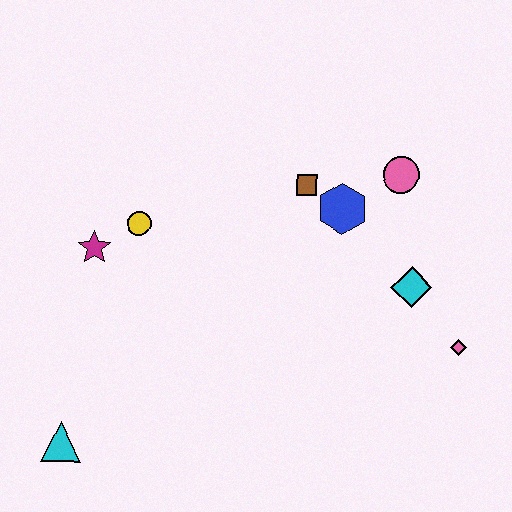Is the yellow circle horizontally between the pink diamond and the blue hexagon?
No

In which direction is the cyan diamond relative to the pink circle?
The cyan diamond is below the pink circle.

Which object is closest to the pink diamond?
The cyan diamond is closest to the pink diamond.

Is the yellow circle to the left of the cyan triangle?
No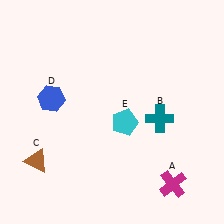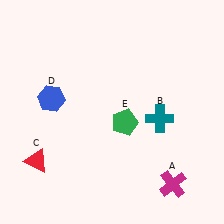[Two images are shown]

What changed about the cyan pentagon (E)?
In Image 1, E is cyan. In Image 2, it changed to green.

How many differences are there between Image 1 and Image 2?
There are 2 differences between the two images.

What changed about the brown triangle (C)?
In Image 1, C is brown. In Image 2, it changed to red.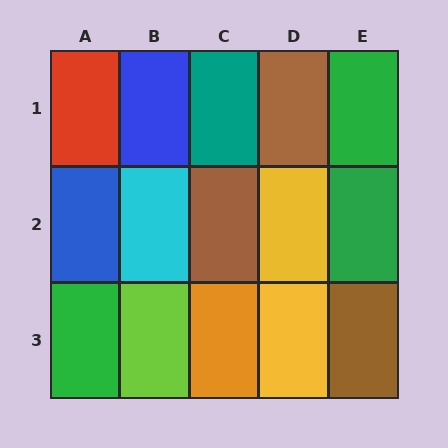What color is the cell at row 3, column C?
Orange.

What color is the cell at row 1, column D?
Brown.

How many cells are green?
3 cells are green.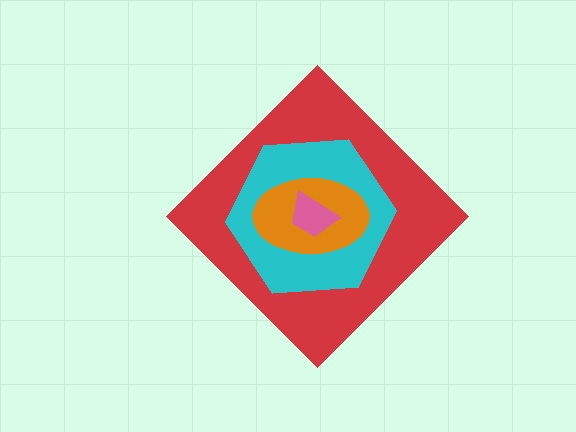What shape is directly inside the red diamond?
The cyan hexagon.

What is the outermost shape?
The red diamond.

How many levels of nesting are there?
4.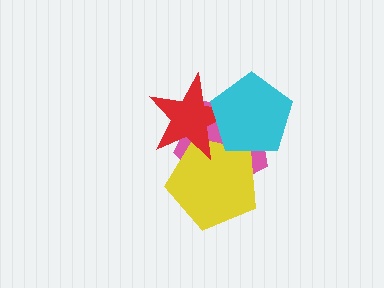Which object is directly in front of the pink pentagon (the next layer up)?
The yellow pentagon is directly in front of the pink pentagon.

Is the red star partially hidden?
Yes, it is partially covered by another shape.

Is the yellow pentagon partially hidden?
Yes, it is partially covered by another shape.